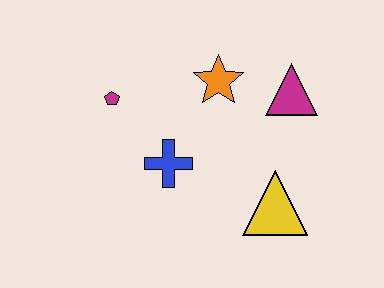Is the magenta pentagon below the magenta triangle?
Yes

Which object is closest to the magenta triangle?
The orange star is closest to the magenta triangle.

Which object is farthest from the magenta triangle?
The magenta pentagon is farthest from the magenta triangle.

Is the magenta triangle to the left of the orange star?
No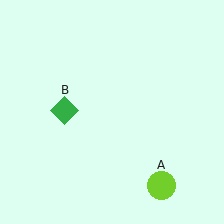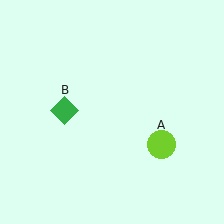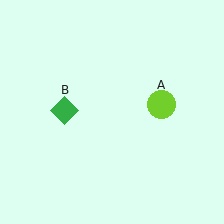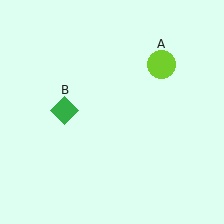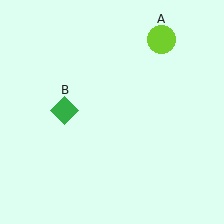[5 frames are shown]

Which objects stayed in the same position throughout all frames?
Green diamond (object B) remained stationary.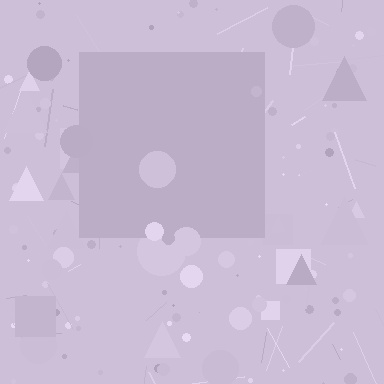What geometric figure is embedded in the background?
A square is embedded in the background.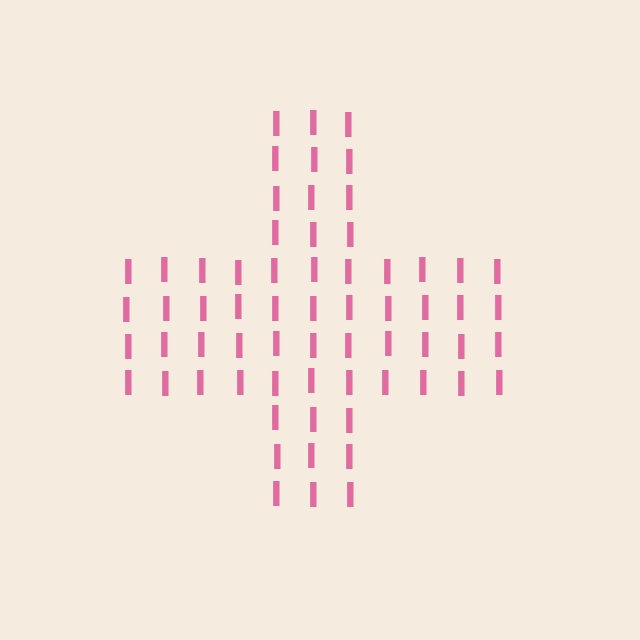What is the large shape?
The large shape is a cross.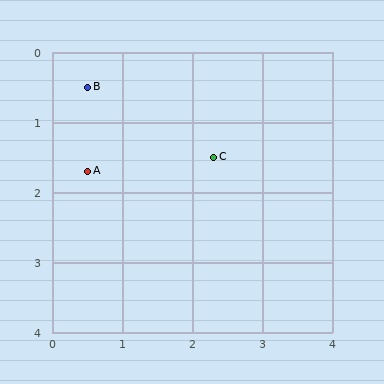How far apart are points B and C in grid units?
Points B and C are about 2.1 grid units apart.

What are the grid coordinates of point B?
Point B is at approximately (0.5, 0.5).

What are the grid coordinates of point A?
Point A is at approximately (0.5, 1.7).